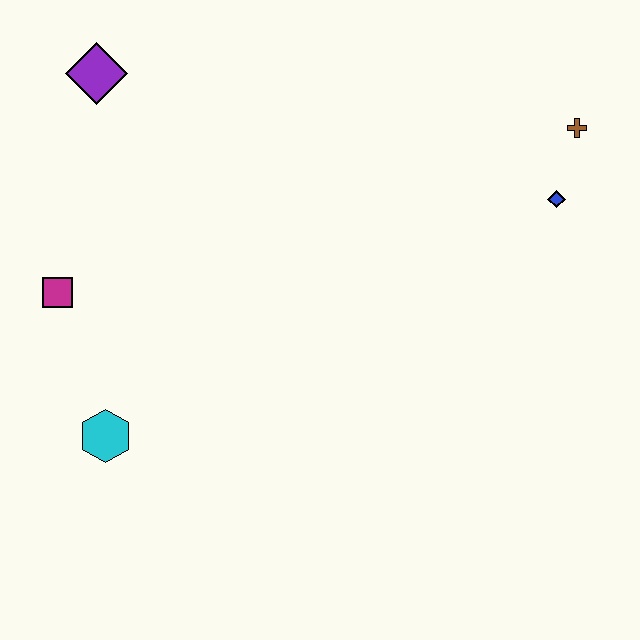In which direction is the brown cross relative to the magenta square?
The brown cross is to the right of the magenta square.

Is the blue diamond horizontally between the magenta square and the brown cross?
Yes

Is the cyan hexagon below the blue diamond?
Yes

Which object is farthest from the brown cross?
The cyan hexagon is farthest from the brown cross.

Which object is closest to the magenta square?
The cyan hexagon is closest to the magenta square.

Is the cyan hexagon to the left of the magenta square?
No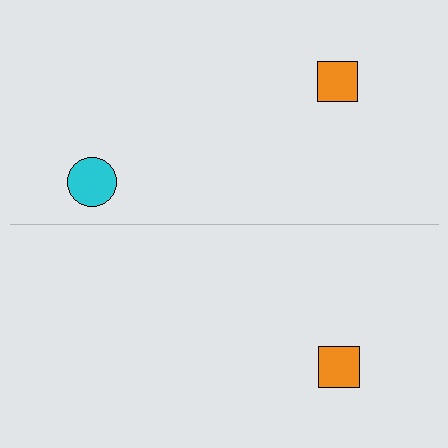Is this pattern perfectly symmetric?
No, the pattern is not perfectly symmetric. A cyan circle is missing from the bottom side.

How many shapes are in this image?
There are 3 shapes in this image.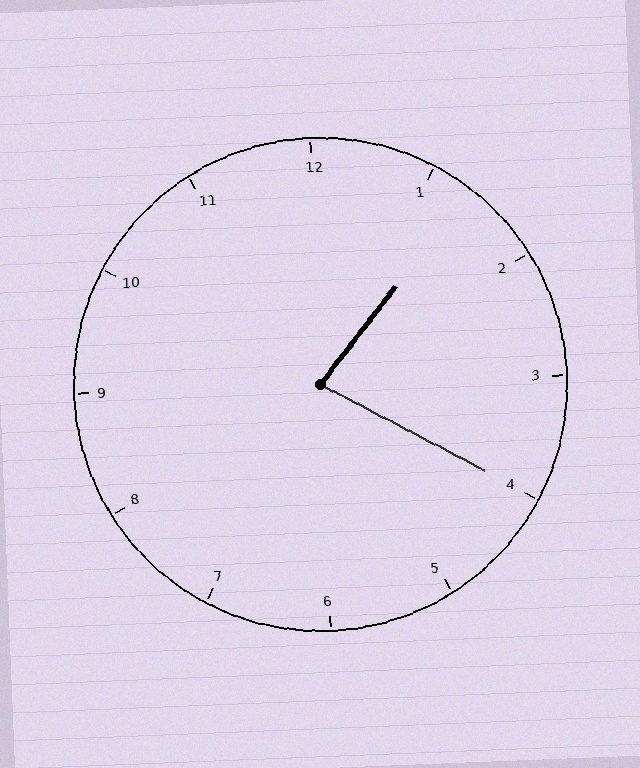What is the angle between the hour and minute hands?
Approximately 80 degrees.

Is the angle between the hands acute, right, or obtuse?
It is acute.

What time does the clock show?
1:20.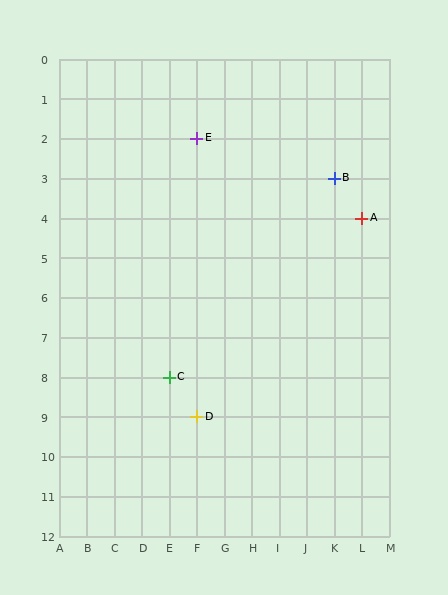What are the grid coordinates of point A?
Point A is at grid coordinates (L, 4).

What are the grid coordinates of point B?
Point B is at grid coordinates (K, 3).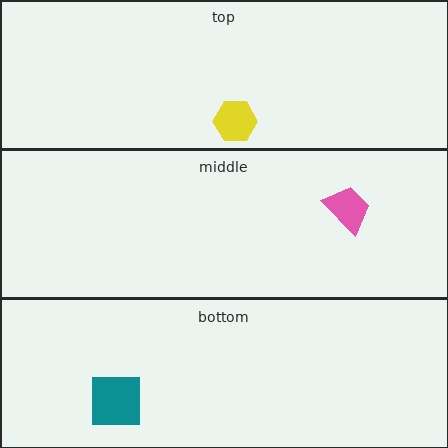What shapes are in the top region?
The yellow hexagon.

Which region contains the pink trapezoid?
The middle region.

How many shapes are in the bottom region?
1.